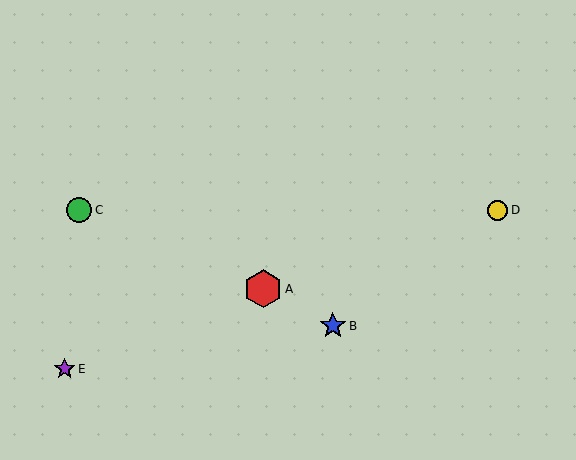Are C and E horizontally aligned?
No, C is at y≈210 and E is at y≈369.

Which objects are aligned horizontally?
Objects C, D are aligned horizontally.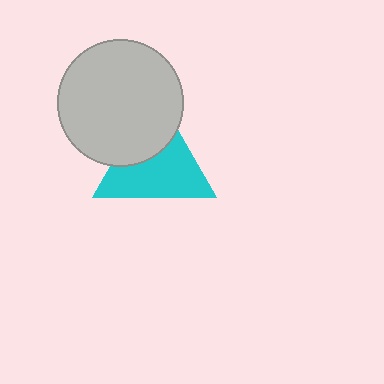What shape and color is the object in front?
The object in front is a light gray circle.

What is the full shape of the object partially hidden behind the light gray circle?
The partially hidden object is a cyan triangle.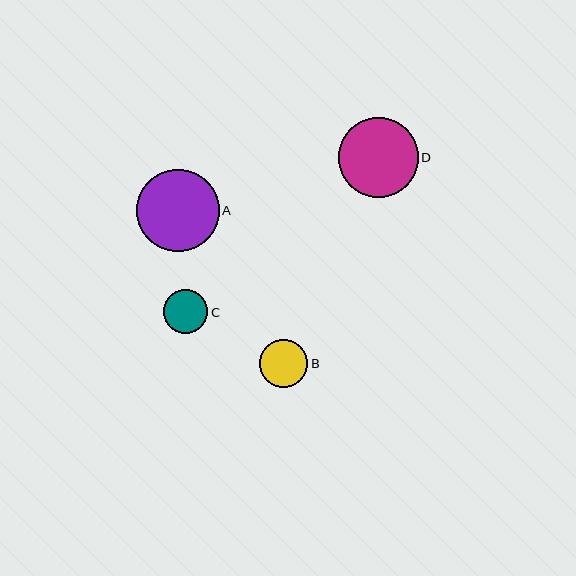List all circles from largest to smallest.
From largest to smallest: A, D, B, C.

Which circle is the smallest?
Circle C is the smallest with a size of approximately 44 pixels.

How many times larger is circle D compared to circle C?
Circle D is approximately 1.8 times the size of circle C.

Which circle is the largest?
Circle A is the largest with a size of approximately 83 pixels.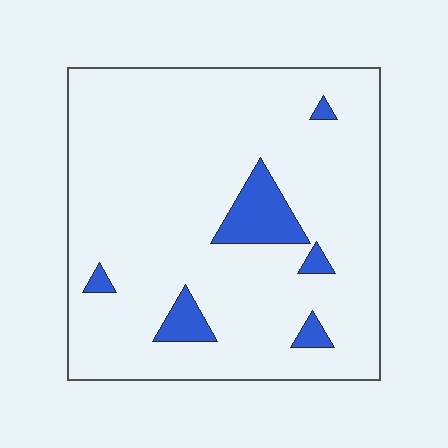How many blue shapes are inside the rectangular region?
6.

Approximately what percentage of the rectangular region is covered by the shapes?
Approximately 10%.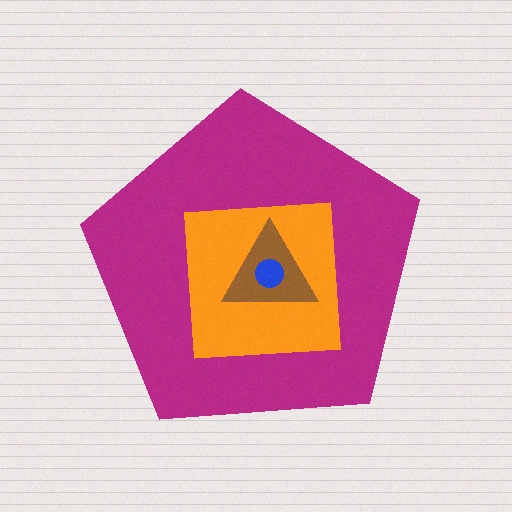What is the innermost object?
The blue circle.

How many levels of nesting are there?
4.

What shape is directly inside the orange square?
The brown triangle.